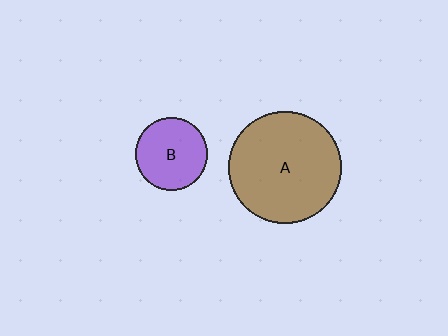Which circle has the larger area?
Circle A (brown).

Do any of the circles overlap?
No, none of the circles overlap.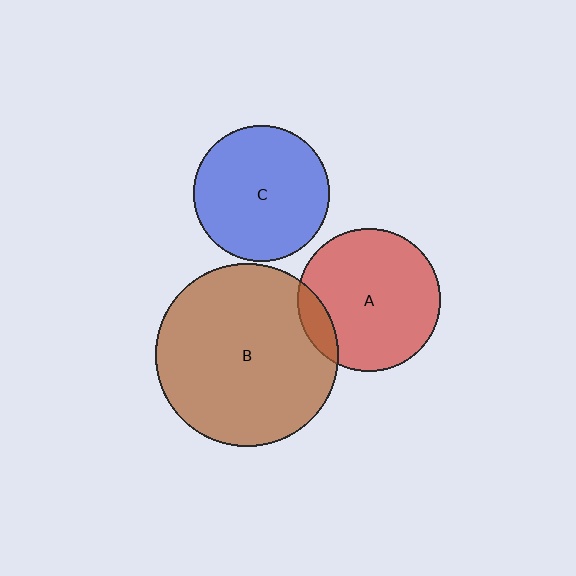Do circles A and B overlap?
Yes.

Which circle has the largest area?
Circle B (brown).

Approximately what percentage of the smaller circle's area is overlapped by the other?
Approximately 10%.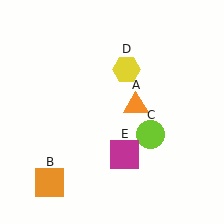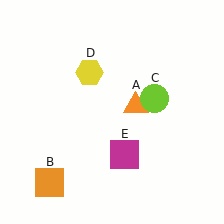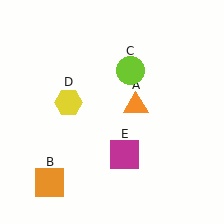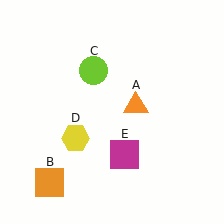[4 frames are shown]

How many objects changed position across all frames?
2 objects changed position: lime circle (object C), yellow hexagon (object D).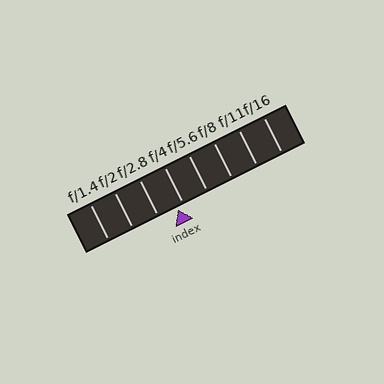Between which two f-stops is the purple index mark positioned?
The index mark is between f/2.8 and f/4.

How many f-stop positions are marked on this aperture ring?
There are 8 f-stop positions marked.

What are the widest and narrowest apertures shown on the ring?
The widest aperture shown is f/1.4 and the narrowest is f/16.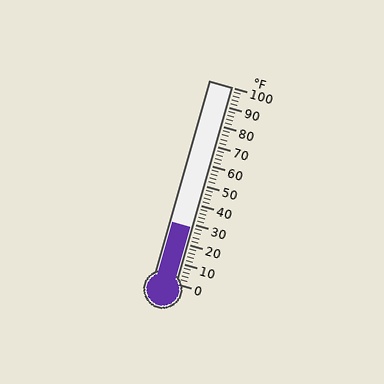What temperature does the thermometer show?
The thermometer shows approximately 28°F.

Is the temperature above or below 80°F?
The temperature is below 80°F.